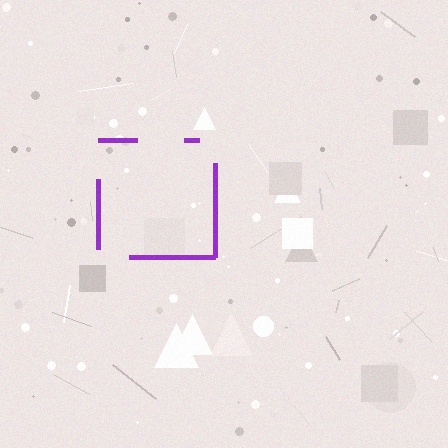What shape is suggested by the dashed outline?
The dashed outline suggests a square.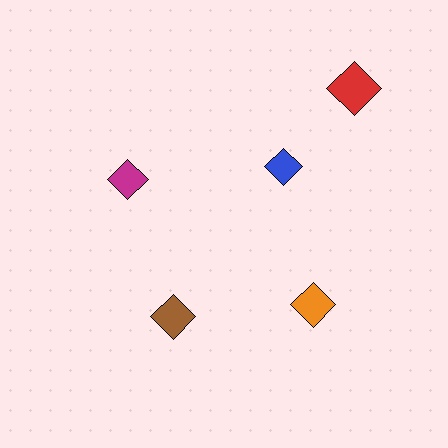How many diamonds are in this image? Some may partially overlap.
There are 5 diamonds.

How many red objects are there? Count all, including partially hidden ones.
There is 1 red object.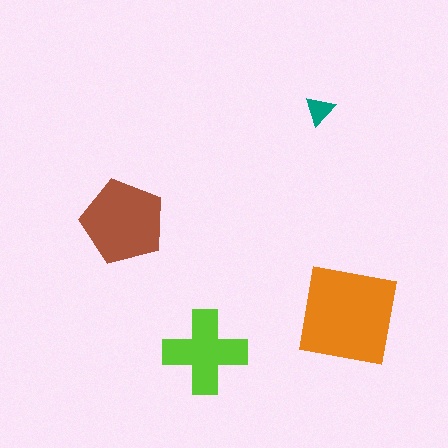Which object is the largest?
The orange square.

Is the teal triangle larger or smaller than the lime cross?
Smaller.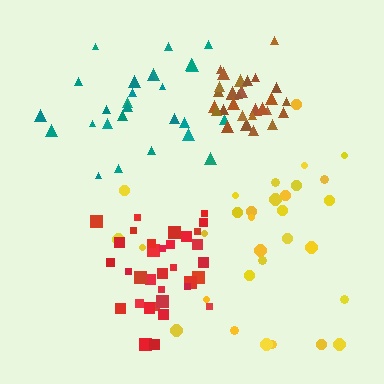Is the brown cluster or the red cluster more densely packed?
Brown.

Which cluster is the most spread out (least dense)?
Yellow.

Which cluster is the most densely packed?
Brown.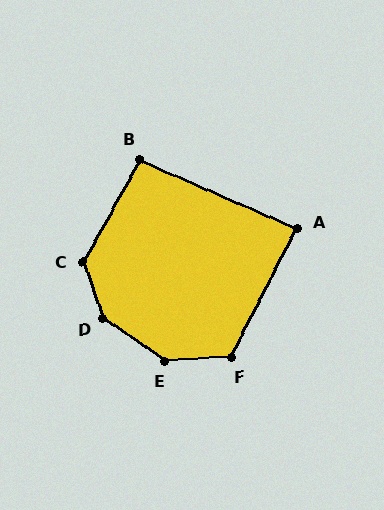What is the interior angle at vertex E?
Approximately 142 degrees (obtuse).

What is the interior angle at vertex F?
Approximately 121 degrees (obtuse).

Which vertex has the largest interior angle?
D, at approximately 144 degrees.